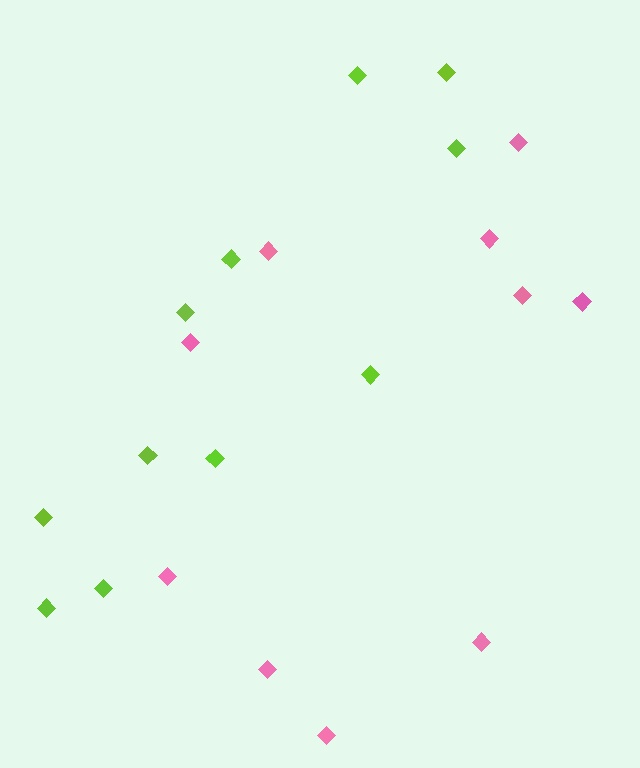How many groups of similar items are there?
There are 2 groups: one group of lime diamonds (11) and one group of pink diamonds (10).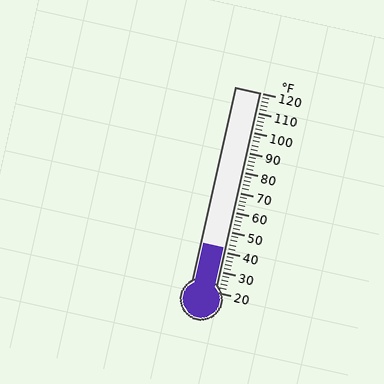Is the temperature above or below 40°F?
The temperature is above 40°F.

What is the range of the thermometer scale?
The thermometer scale ranges from 20°F to 120°F.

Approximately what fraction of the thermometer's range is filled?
The thermometer is filled to approximately 20% of its range.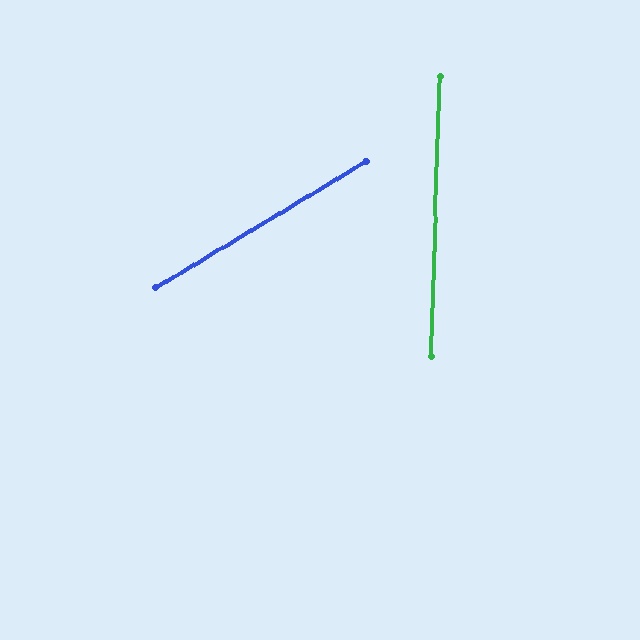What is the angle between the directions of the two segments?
Approximately 57 degrees.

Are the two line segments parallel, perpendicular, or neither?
Neither parallel nor perpendicular — they differ by about 57°.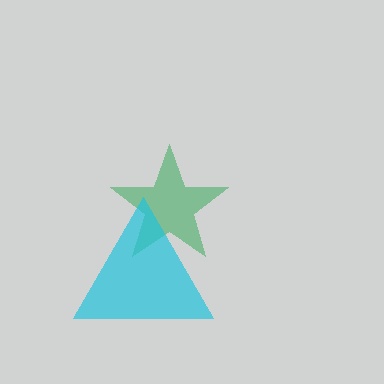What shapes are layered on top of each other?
The layered shapes are: a green star, a cyan triangle.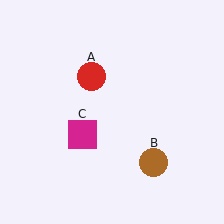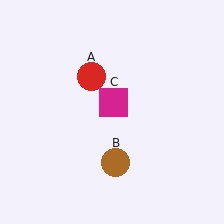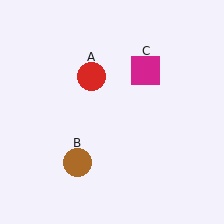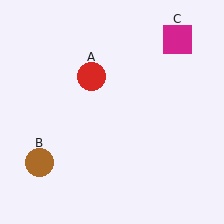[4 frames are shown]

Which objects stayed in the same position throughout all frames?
Red circle (object A) remained stationary.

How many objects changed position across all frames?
2 objects changed position: brown circle (object B), magenta square (object C).